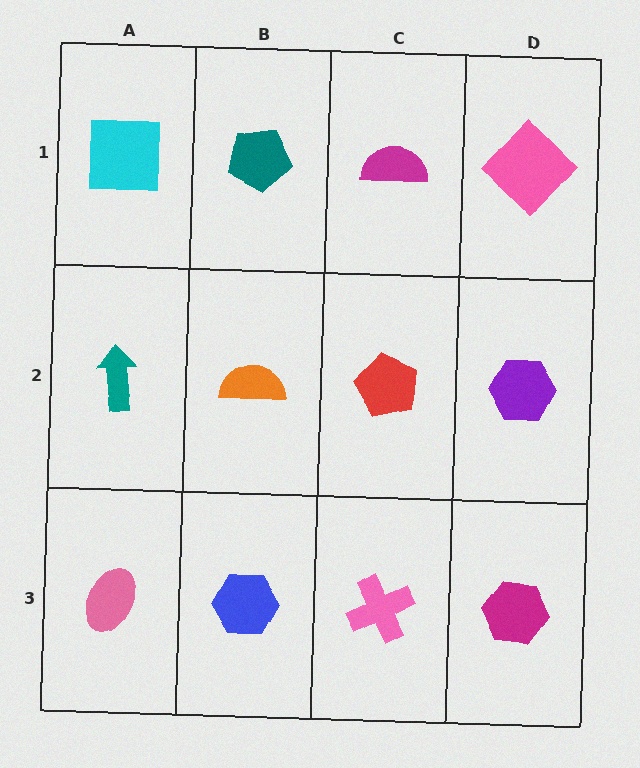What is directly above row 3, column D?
A purple hexagon.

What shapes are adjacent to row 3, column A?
A teal arrow (row 2, column A), a blue hexagon (row 3, column B).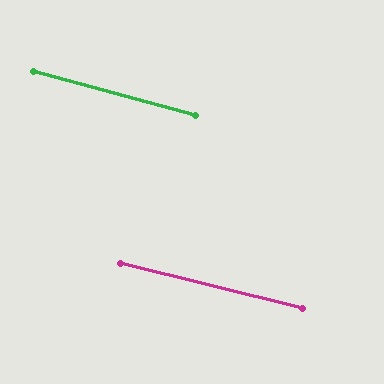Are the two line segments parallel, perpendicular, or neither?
Parallel — their directions differ by only 1.3°.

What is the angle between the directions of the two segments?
Approximately 1 degree.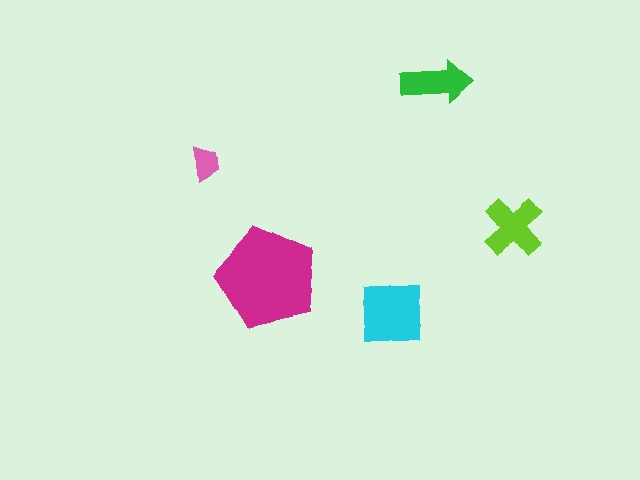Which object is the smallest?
The pink trapezoid.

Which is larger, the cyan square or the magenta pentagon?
The magenta pentagon.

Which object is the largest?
The magenta pentagon.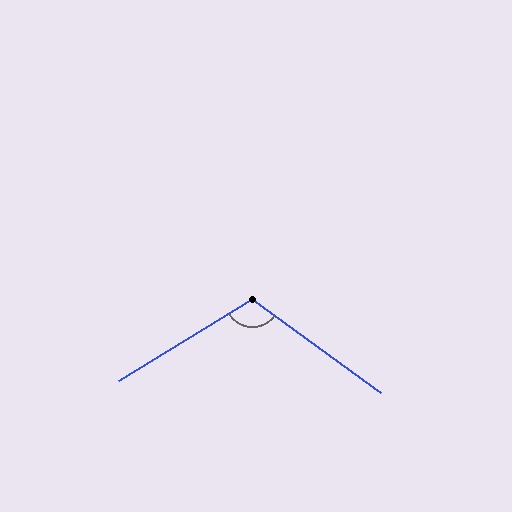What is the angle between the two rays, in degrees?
Approximately 113 degrees.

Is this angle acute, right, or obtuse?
It is obtuse.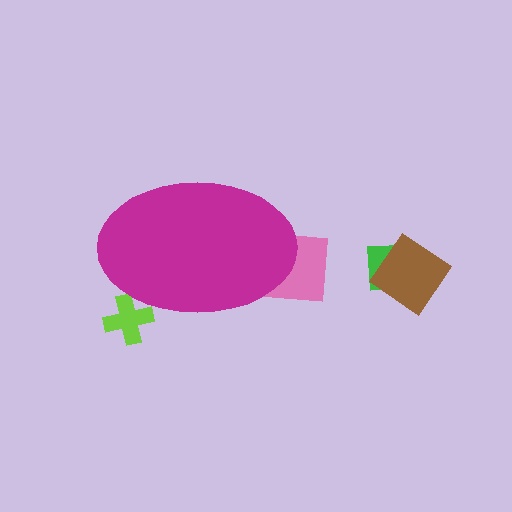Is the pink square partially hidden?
Yes, the pink square is partially hidden behind the magenta ellipse.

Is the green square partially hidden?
No, the green square is fully visible.